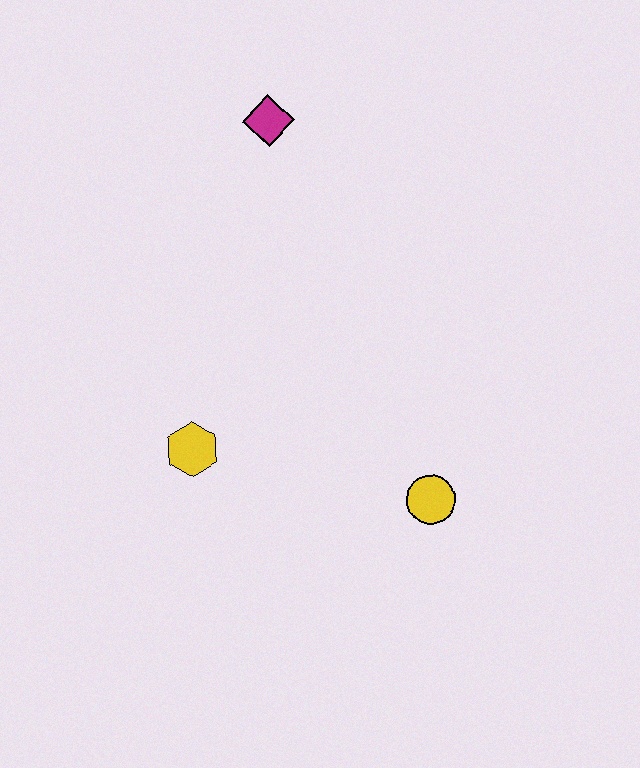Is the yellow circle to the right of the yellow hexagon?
Yes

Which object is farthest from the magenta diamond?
The yellow circle is farthest from the magenta diamond.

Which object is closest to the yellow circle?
The yellow hexagon is closest to the yellow circle.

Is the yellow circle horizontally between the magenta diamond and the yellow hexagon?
No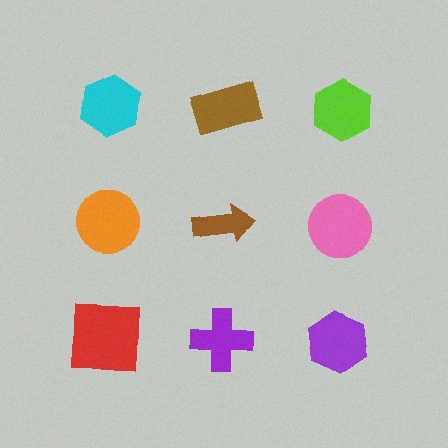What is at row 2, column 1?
An orange circle.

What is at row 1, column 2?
A brown rectangle.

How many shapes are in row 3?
3 shapes.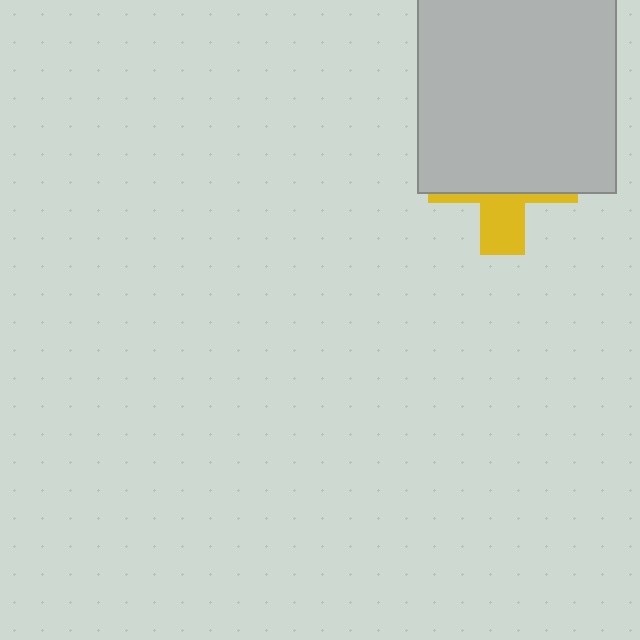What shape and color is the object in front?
The object in front is a light gray square.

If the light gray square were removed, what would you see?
You would see the complete yellow cross.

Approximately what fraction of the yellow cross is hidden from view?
Roughly 67% of the yellow cross is hidden behind the light gray square.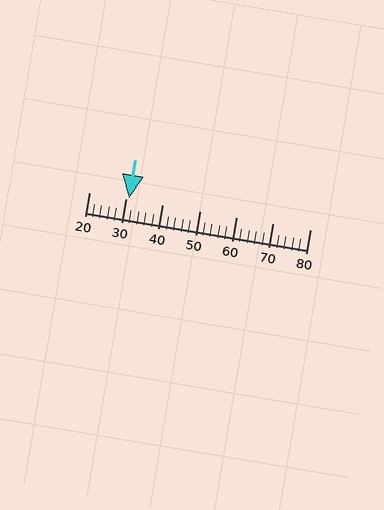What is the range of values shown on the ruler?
The ruler shows values from 20 to 80.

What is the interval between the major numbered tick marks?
The major tick marks are spaced 10 units apart.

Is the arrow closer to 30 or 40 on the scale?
The arrow is closer to 30.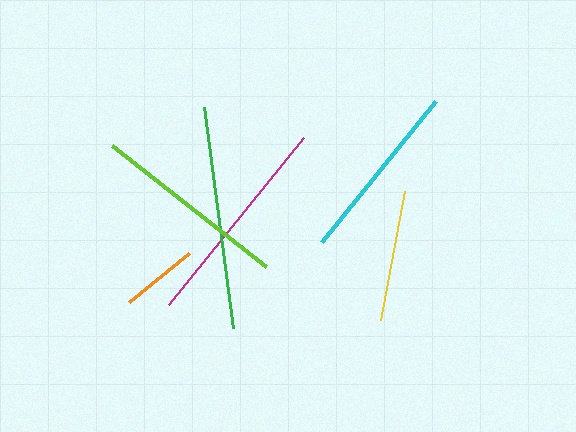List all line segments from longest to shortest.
From longest to shortest: green, magenta, lime, cyan, yellow, orange.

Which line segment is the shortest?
The orange line is the shortest at approximately 77 pixels.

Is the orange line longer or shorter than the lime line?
The lime line is longer than the orange line.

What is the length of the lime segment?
The lime segment is approximately 196 pixels long.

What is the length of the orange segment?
The orange segment is approximately 77 pixels long.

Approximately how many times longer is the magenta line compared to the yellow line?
The magenta line is approximately 1.6 times the length of the yellow line.